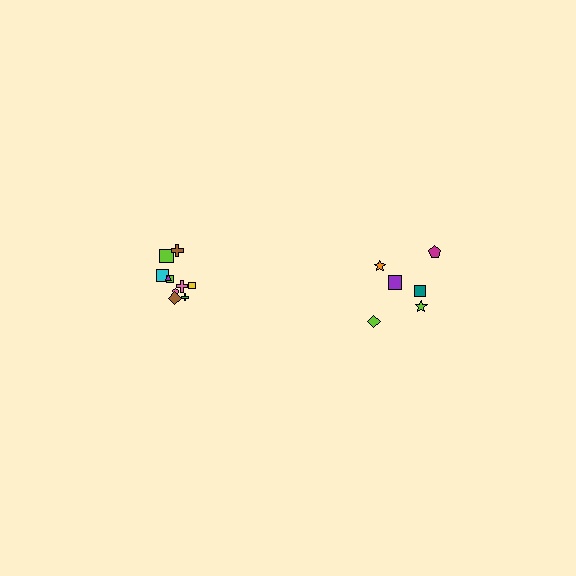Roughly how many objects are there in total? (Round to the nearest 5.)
Roughly 15 objects in total.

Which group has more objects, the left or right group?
The left group.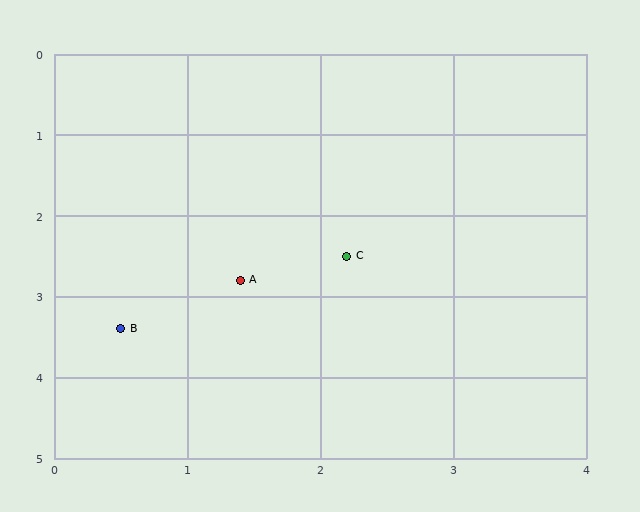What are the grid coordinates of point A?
Point A is at approximately (1.4, 2.8).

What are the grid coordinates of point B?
Point B is at approximately (0.5, 3.4).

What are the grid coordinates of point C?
Point C is at approximately (2.2, 2.5).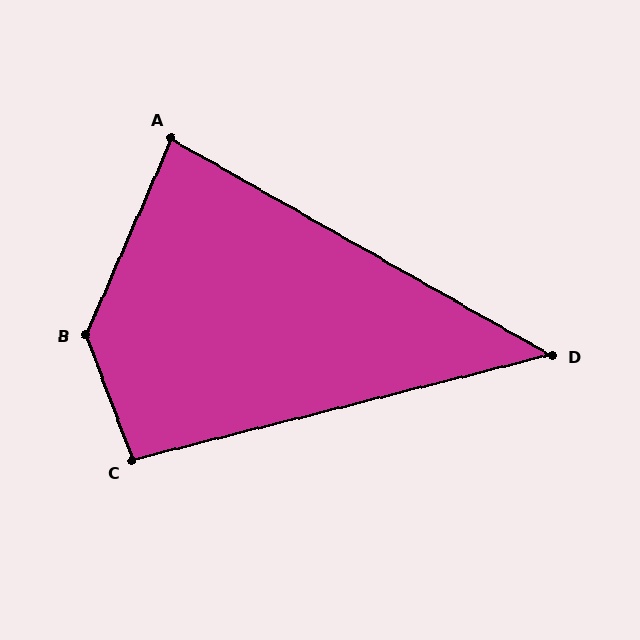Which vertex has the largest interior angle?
B, at approximately 136 degrees.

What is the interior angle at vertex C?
Approximately 96 degrees (obtuse).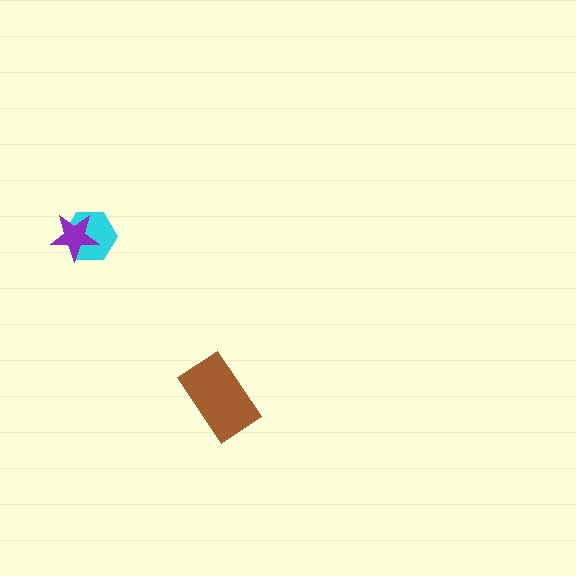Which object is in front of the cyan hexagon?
The purple star is in front of the cyan hexagon.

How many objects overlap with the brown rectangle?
0 objects overlap with the brown rectangle.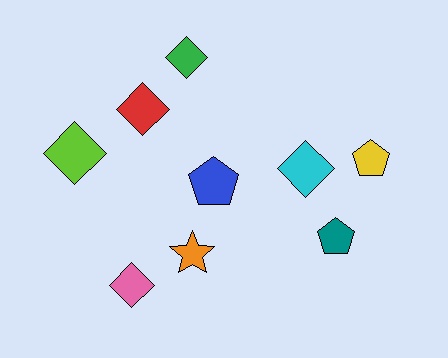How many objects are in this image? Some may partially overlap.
There are 9 objects.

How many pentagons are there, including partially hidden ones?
There are 3 pentagons.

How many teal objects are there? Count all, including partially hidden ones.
There is 1 teal object.